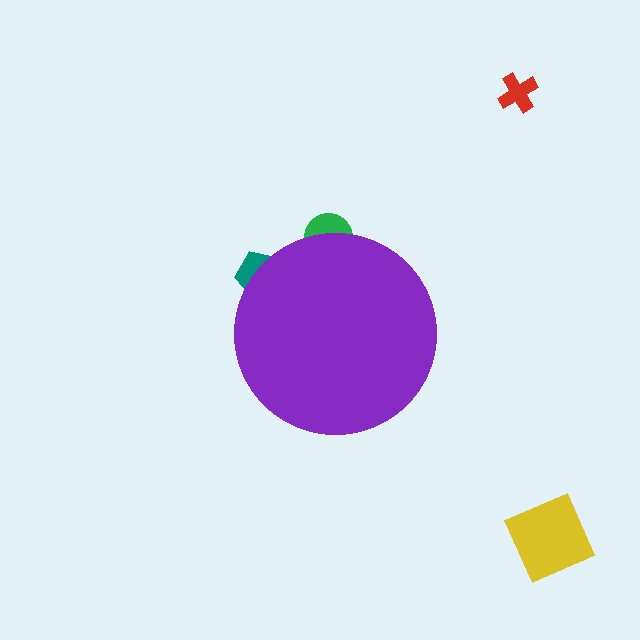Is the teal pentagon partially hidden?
Yes, the teal pentagon is partially hidden behind the purple circle.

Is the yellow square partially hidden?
No, the yellow square is fully visible.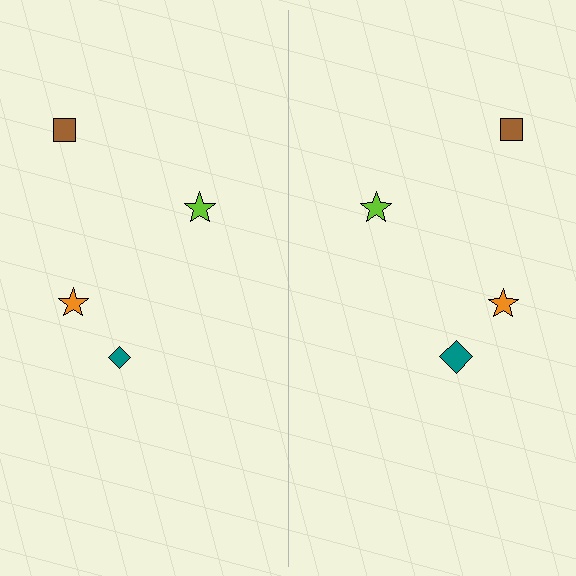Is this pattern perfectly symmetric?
No, the pattern is not perfectly symmetric. The teal diamond on the right side has a different size than its mirror counterpart.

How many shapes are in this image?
There are 8 shapes in this image.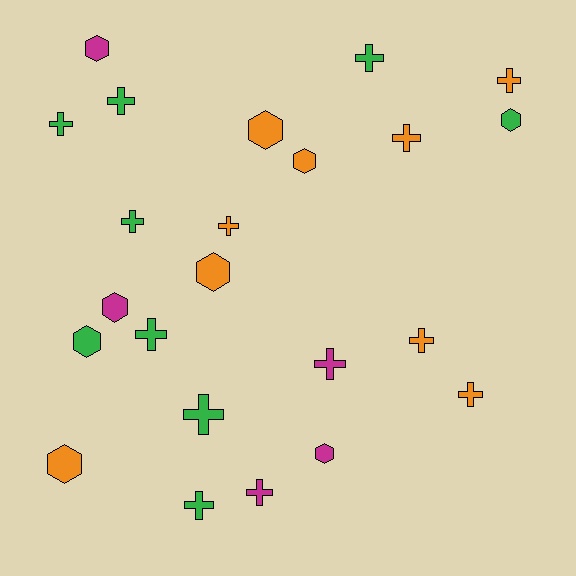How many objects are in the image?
There are 23 objects.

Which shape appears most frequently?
Cross, with 14 objects.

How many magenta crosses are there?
There are 2 magenta crosses.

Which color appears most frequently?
Green, with 9 objects.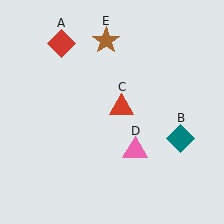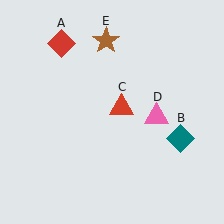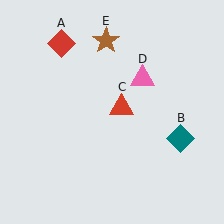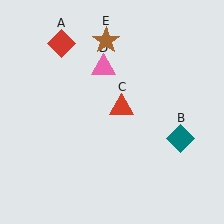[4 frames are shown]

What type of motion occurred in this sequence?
The pink triangle (object D) rotated counterclockwise around the center of the scene.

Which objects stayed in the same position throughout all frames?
Red diamond (object A) and teal diamond (object B) and red triangle (object C) and brown star (object E) remained stationary.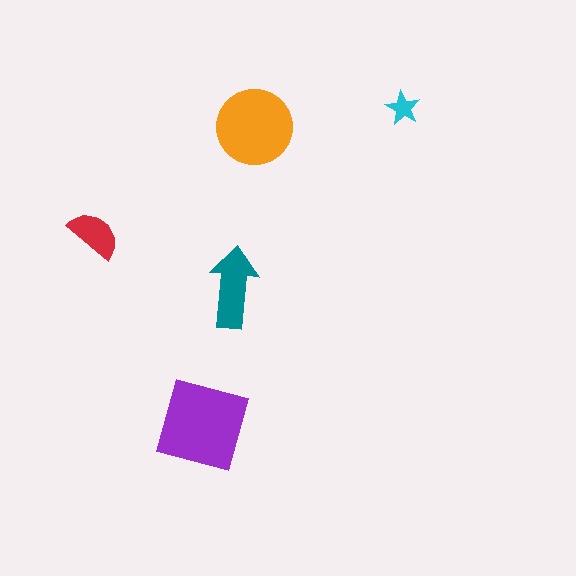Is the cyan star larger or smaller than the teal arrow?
Smaller.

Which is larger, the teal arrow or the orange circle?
The orange circle.